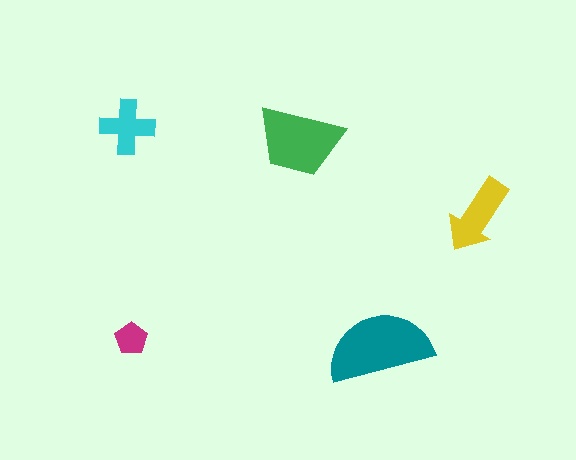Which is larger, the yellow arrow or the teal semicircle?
The teal semicircle.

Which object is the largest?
The teal semicircle.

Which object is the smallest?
The magenta pentagon.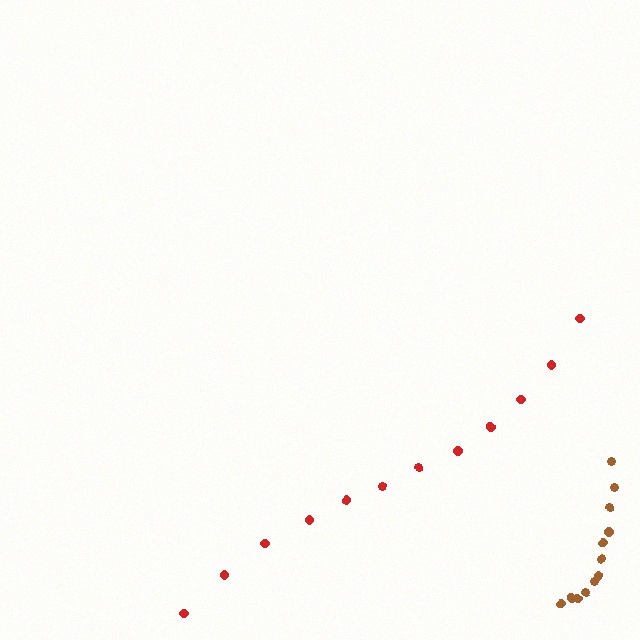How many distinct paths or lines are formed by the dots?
There are 2 distinct paths.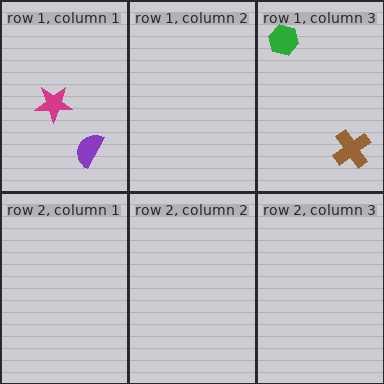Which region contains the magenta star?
The row 1, column 1 region.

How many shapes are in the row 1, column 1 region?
2.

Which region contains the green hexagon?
The row 1, column 3 region.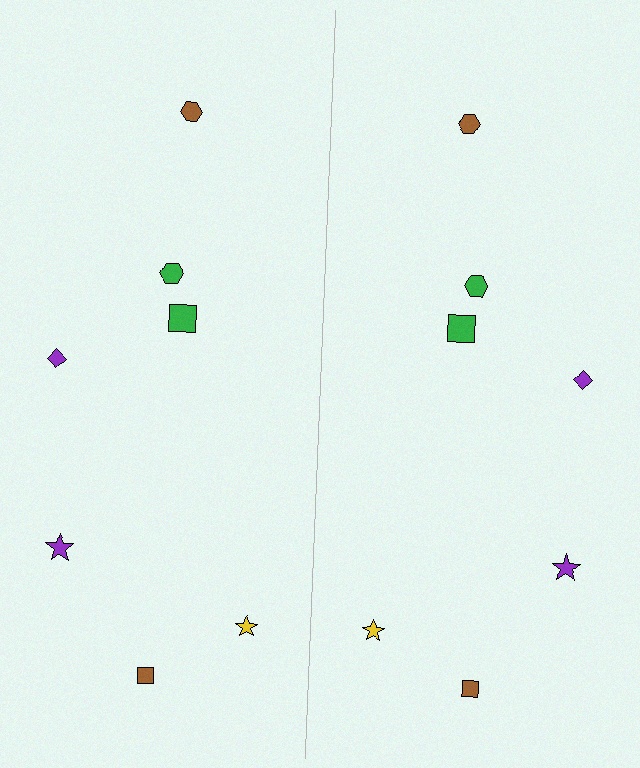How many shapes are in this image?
There are 14 shapes in this image.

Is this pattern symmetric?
Yes, this pattern has bilateral (reflection) symmetry.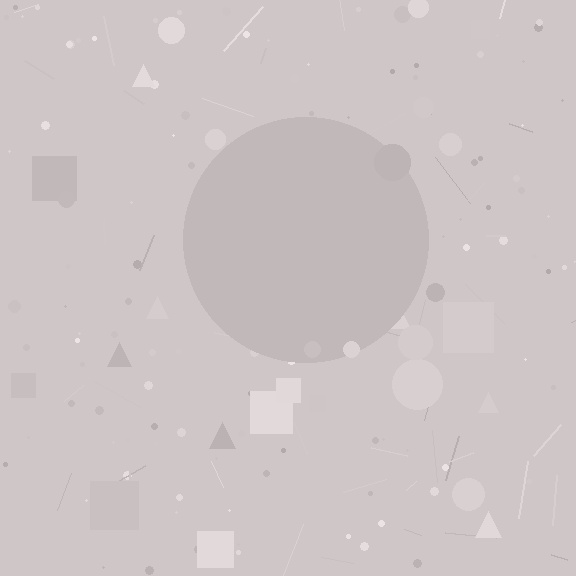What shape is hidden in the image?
A circle is hidden in the image.